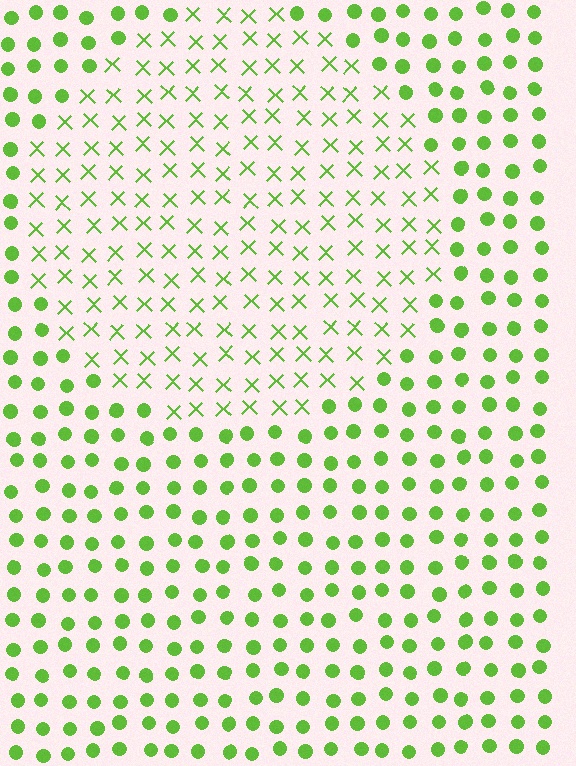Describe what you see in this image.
The image is filled with small lime elements arranged in a uniform grid. A circle-shaped region contains X marks, while the surrounding area contains circles. The boundary is defined purely by the change in element shape.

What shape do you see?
I see a circle.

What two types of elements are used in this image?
The image uses X marks inside the circle region and circles outside it.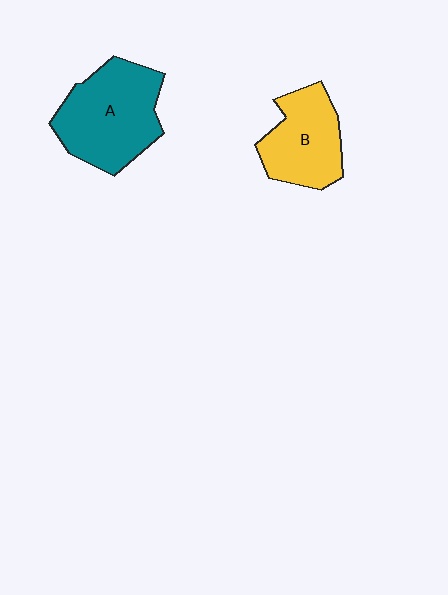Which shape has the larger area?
Shape A (teal).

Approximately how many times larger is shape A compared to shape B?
Approximately 1.4 times.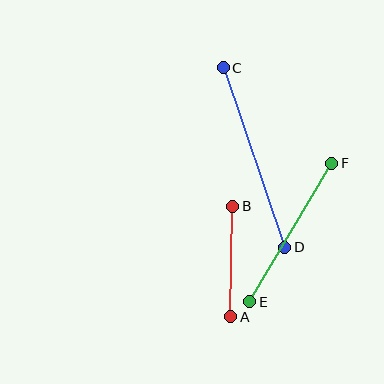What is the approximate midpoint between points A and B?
The midpoint is at approximately (232, 261) pixels.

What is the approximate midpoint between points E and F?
The midpoint is at approximately (291, 232) pixels.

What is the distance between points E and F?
The distance is approximately 161 pixels.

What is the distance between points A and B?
The distance is approximately 111 pixels.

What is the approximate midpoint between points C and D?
The midpoint is at approximately (254, 158) pixels.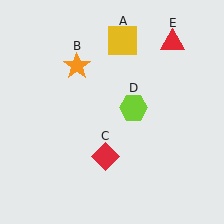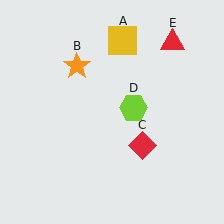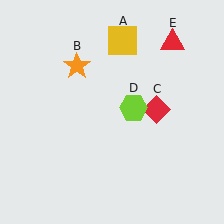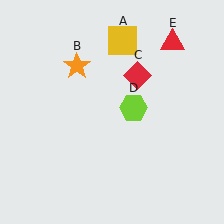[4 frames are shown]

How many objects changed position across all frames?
1 object changed position: red diamond (object C).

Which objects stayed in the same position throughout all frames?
Yellow square (object A) and orange star (object B) and lime hexagon (object D) and red triangle (object E) remained stationary.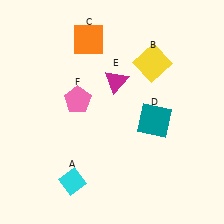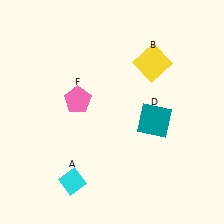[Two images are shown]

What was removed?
The orange square (C), the magenta triangle (E) were removed in Image 2.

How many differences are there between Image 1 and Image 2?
There are 2 differences between the two images.